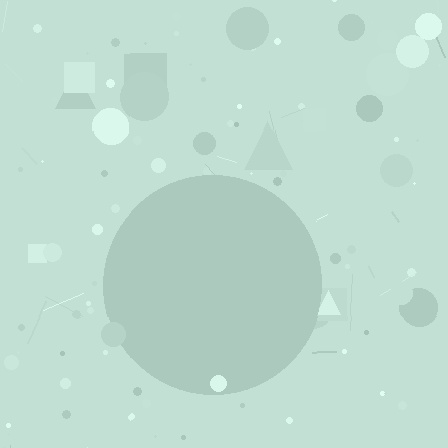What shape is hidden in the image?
A circle is hidden in the image.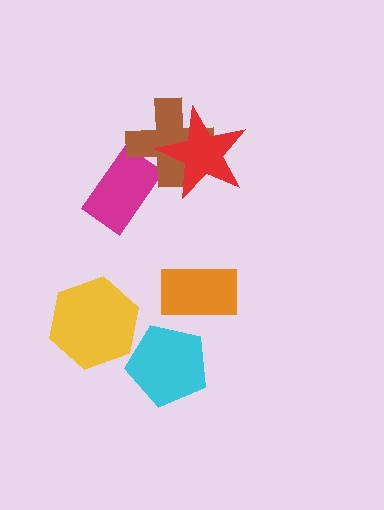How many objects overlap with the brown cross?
2 objects overlap with the brown cross.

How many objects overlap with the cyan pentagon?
0 objects overlap with the cyan pentagon.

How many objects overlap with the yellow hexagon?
0 objects overlap with the yellow hexagon.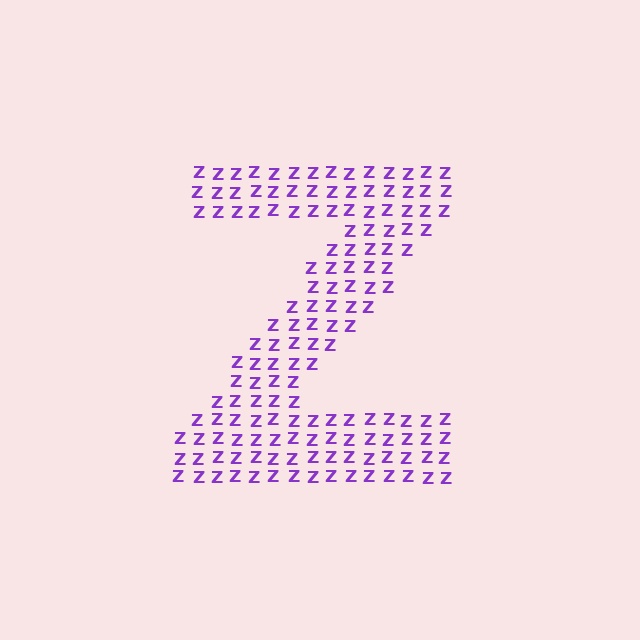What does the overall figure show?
The overall figure shows the letter Z.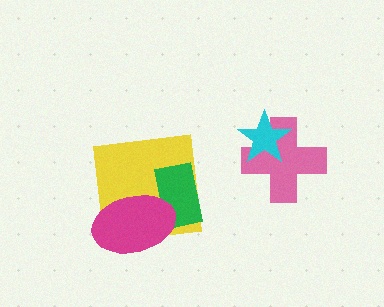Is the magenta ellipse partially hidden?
No, no other shape covers it.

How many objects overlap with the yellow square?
2 objects overlap with the yellow square.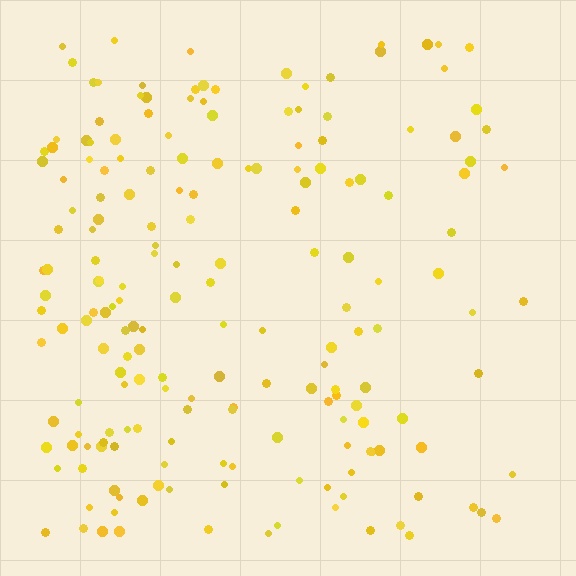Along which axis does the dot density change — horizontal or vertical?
Horizontal.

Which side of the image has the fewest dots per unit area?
The right.